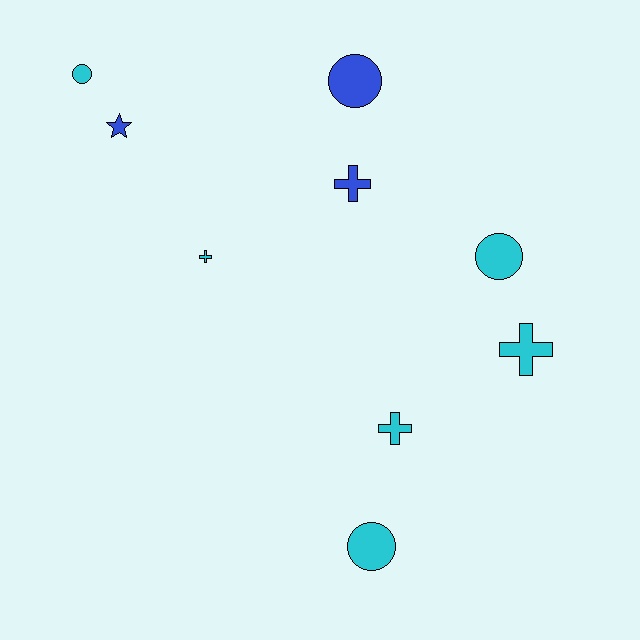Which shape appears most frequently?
Circle, with 4 objects.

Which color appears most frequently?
Cyan, with 6 objects.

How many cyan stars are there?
There are no cyan stars.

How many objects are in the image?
There are 9 objects.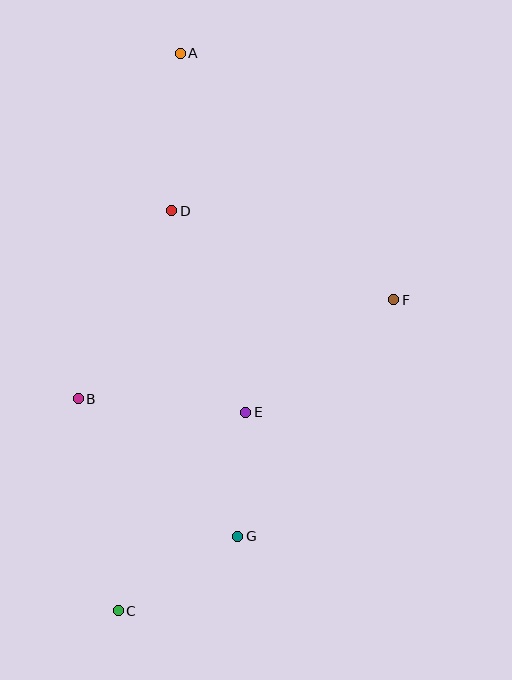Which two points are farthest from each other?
Points A and C are farthest from each other.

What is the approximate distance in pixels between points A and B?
The distance between A and B is approximately 360 pixels.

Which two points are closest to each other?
Points E and G are closest to each other.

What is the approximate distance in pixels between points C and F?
The distance between C and F is approximately 415 pixels.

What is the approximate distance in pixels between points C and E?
The distance between C and E is approximately 236 pixels.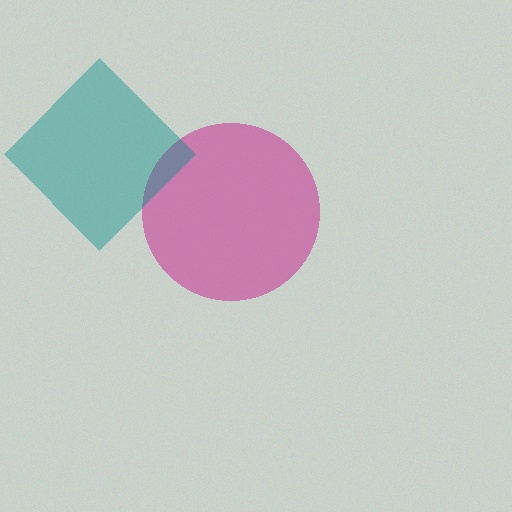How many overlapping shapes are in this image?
There are 2 overlapping shapes in the image.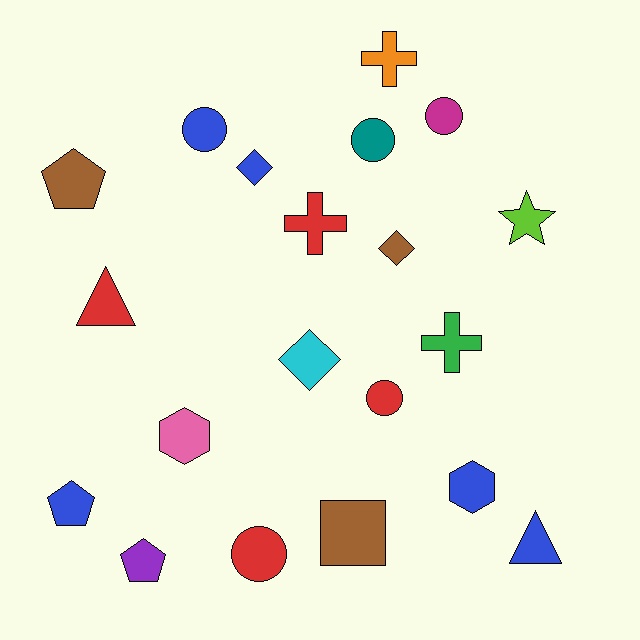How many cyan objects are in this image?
There is 1 cyan object.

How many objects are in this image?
There are 20 objects.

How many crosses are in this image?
There are 3 crosses.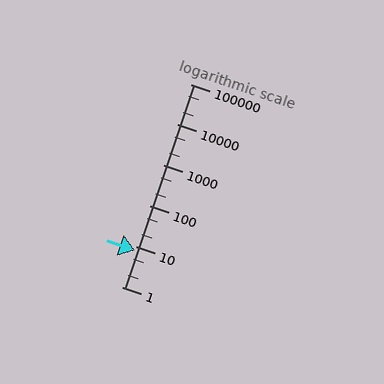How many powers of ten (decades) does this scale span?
The scale spans 5 decades, from 1 to 100000.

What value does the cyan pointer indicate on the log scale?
The pointer indicates approximately 8.